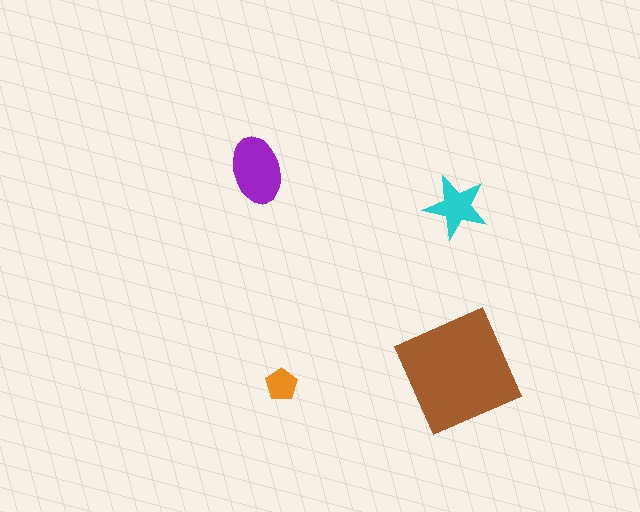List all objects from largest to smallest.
The brown square, the purple ellipse, the cyan star, the orange pentagon.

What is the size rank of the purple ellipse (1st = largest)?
2nd.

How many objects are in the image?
There are 4 objects in the image.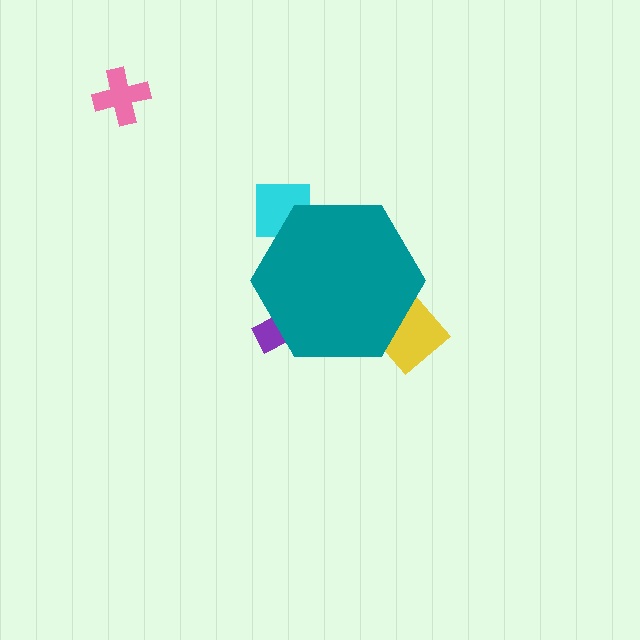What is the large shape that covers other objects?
A teal hexagon.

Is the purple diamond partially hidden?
Yes, the purple diamond is partially hidden behind the teal hexagon.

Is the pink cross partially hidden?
No, the pink cross is fully visible.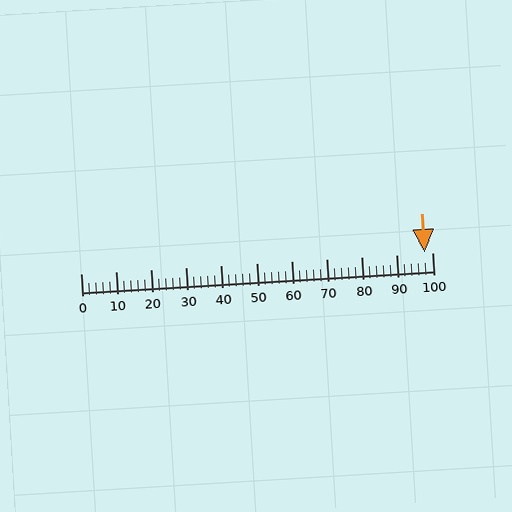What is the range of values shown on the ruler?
The ruler shows values from 0 to 100.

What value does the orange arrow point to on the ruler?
The orange arrow points to approximately 98.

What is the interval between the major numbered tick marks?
The major tick marks are spaced 10 units apart.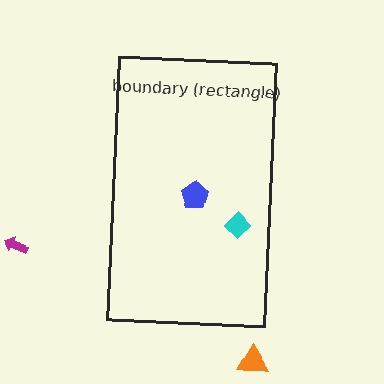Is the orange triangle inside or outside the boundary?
Outside.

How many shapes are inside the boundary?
2 inside, 2 outside.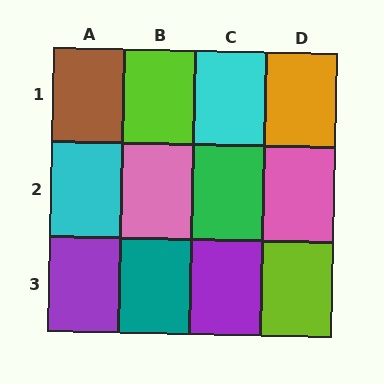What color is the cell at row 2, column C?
Green.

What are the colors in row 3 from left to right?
Purple, teal, purple, lime.